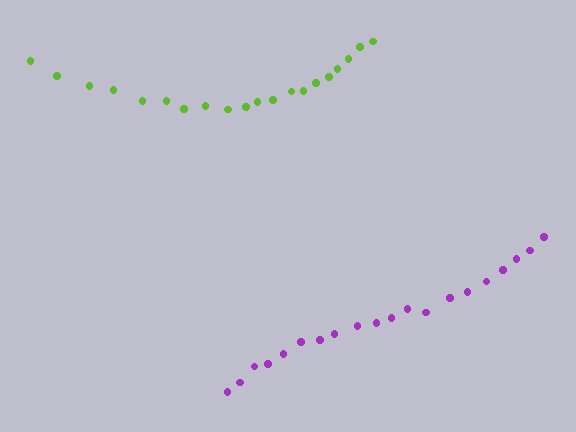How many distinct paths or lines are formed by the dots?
There are 2 distinct paths.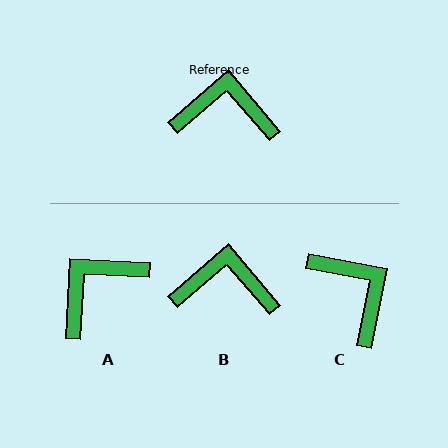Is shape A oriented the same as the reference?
No, it is off by about 46 degrees.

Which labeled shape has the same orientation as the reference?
B.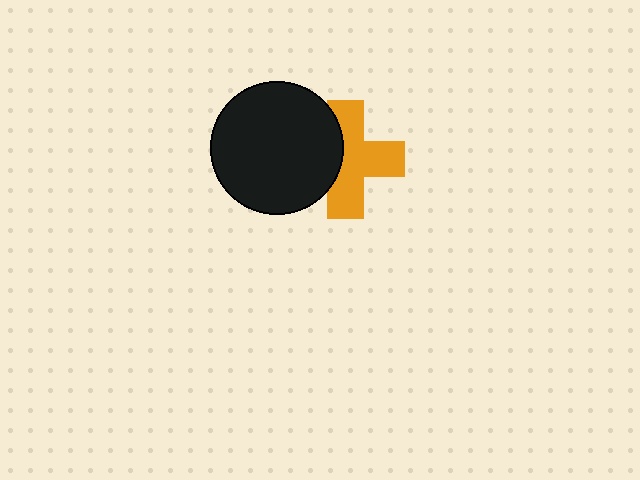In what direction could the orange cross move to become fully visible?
The orange cross could move right. That would shift it out from behind the black circle entirely.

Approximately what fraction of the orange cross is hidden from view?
Roughly 34% of the orange cross is hidden behind the black circle.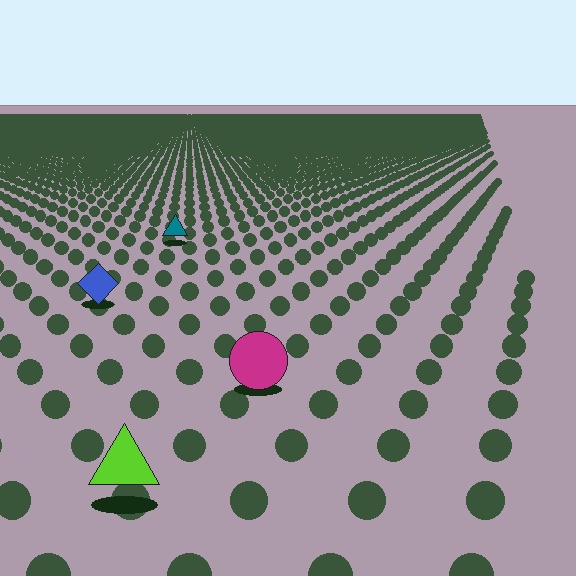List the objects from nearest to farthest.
From nearest to farthest: the lime triangle, the magenta circle, the blue diamond, the teal triangle.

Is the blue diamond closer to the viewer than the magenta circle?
No. The magenta circle is closer — you can tell from the texture gradient: the ground texture is coarser near it.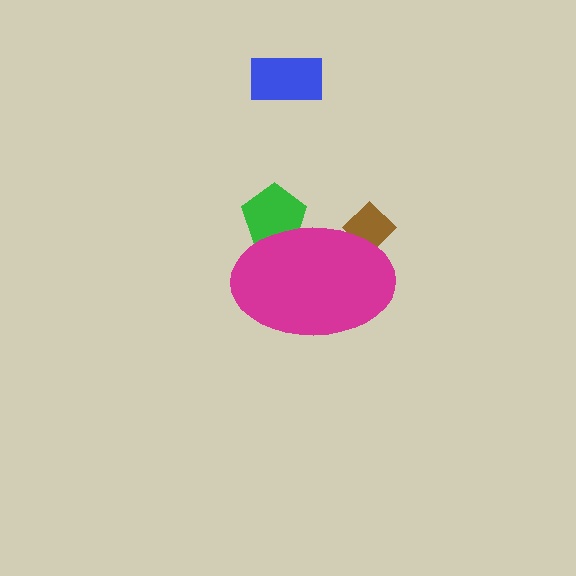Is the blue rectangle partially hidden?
No, the blue rectangle is fully visible.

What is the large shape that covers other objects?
A magenta ellipse.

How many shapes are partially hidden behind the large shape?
2 shapes are partially hidden.